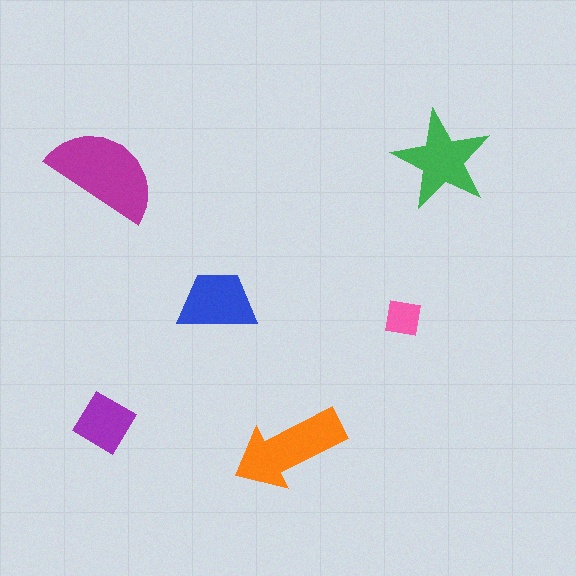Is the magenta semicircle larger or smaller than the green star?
Larger.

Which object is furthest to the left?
The purple diamond is leftmost.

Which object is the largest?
The magenta semicircle.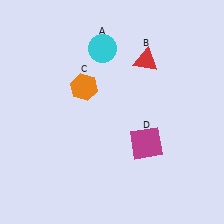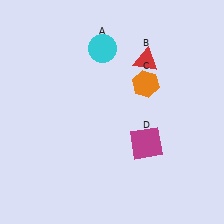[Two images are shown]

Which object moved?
The orange hexagon (C) moved right.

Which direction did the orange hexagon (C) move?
The orange hexagon (C) moved right.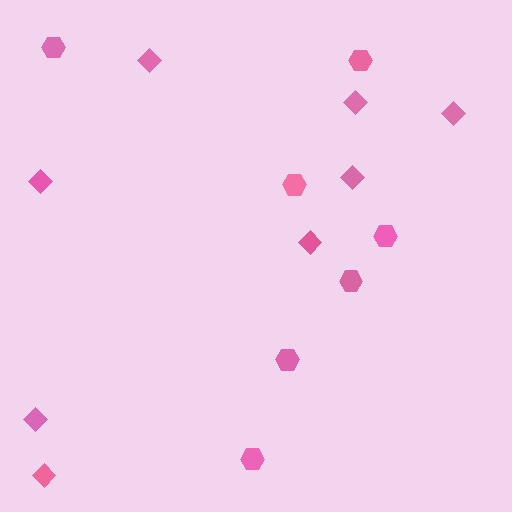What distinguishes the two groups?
There are 2 groups: one group of hexagons (7) and one group of diamonds (8).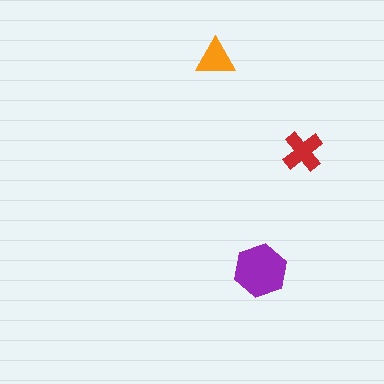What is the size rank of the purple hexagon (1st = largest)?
1st.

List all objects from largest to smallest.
The purple hexagon, the red cross, the orange triangle.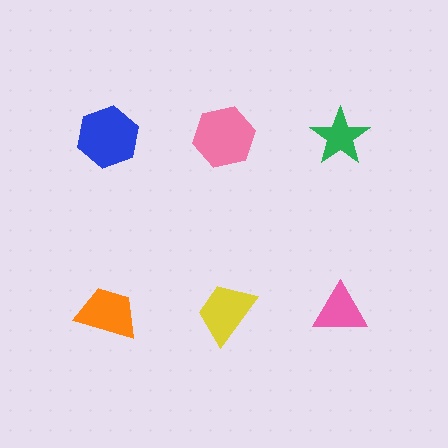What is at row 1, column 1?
A blue hexagon.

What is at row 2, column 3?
A pink triangle.